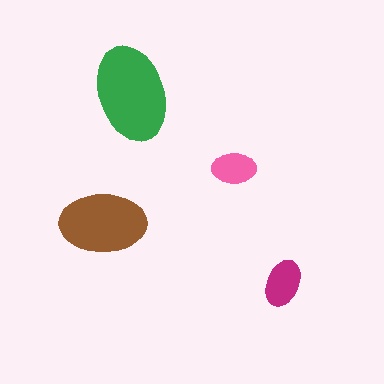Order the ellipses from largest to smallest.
the green one, the brown one, the magenta one, the pink one.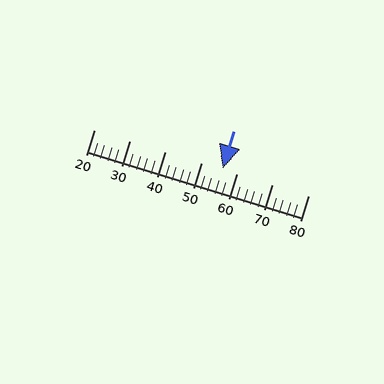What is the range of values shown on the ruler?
The ruler shows values from 20 to 80.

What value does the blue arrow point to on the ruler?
The blue arrow points to approximately 56.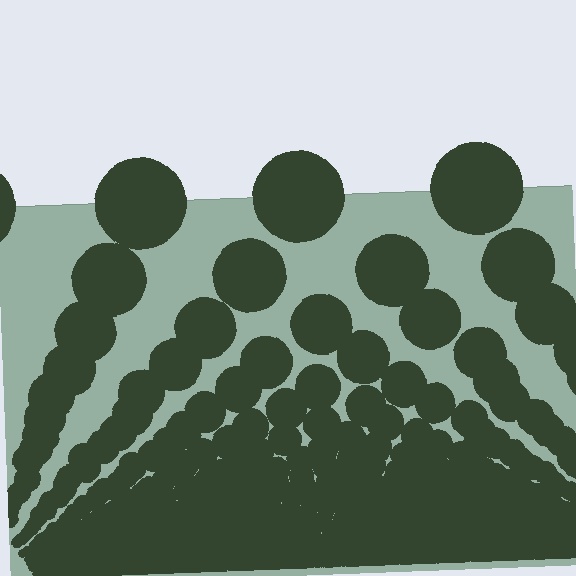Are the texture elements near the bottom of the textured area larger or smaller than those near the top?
Smaller. The gradient is inverted — elements near the bottom are smaller and denser.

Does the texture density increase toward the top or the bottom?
Density increases toward the bottom.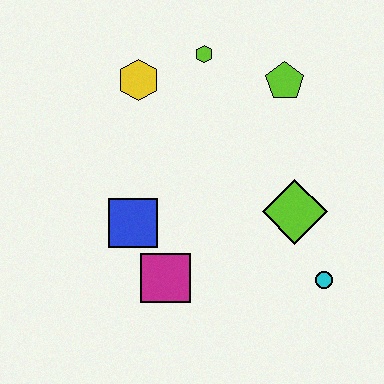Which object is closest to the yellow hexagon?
The lime hexagon is closest to the yellow hexagon.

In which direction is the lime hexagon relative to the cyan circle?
The lime hexagon is above the cyan circle.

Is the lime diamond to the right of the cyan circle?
No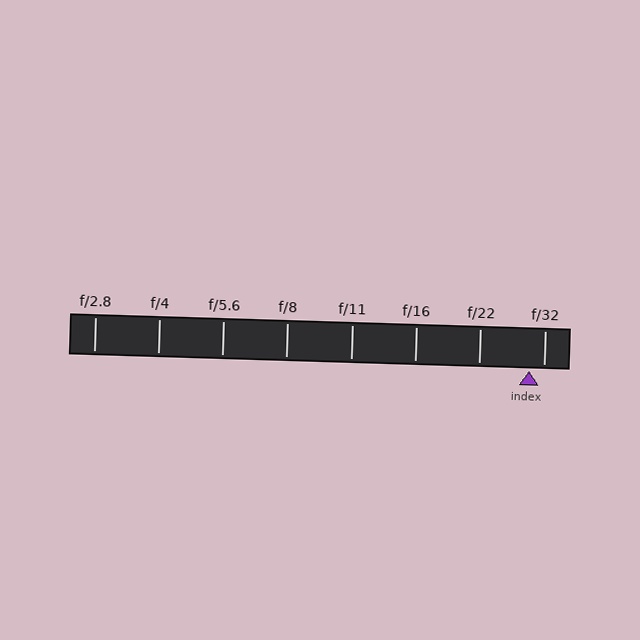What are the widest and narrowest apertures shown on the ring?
The widest aperture shown is f/2.8 and the narrowest is f/32.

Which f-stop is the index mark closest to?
The index mark is closest to f/32.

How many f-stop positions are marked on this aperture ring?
There are 8 f-stop positions marked.